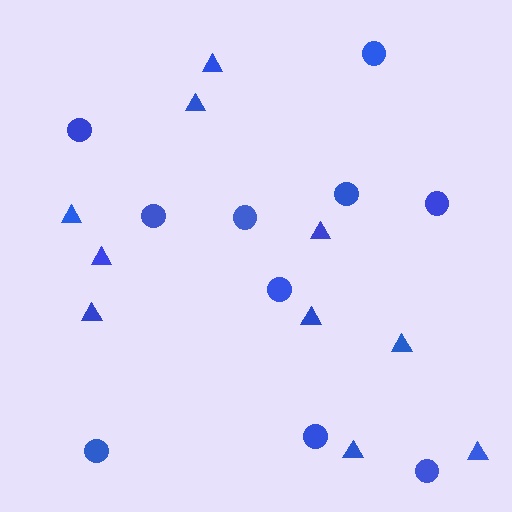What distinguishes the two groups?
There are 2 groups: one group of circles (10) and one group of triangles (10).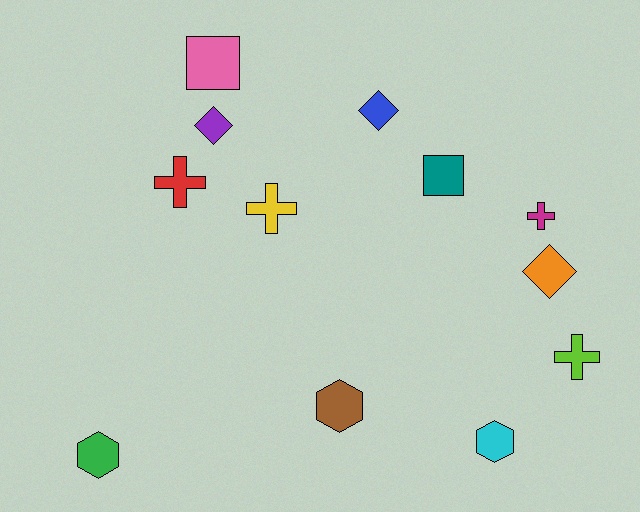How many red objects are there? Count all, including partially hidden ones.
There is 1 red object.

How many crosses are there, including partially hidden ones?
There are 4 crosses.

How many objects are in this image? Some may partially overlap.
There are 12 objects.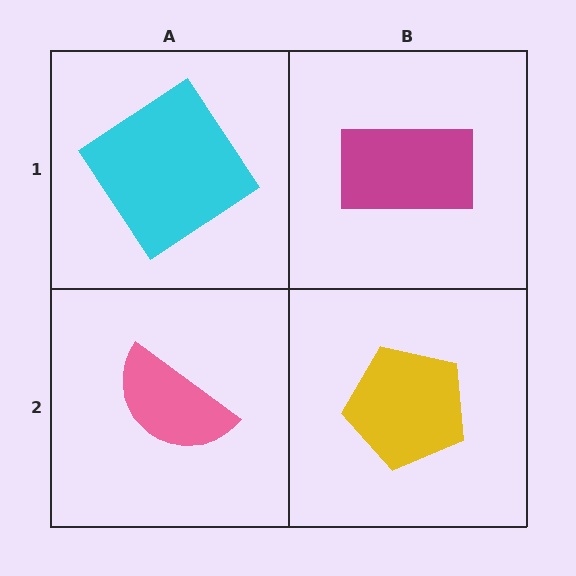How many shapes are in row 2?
2 shapes.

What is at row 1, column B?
A magenta rectangle.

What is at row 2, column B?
A yellow pentagon.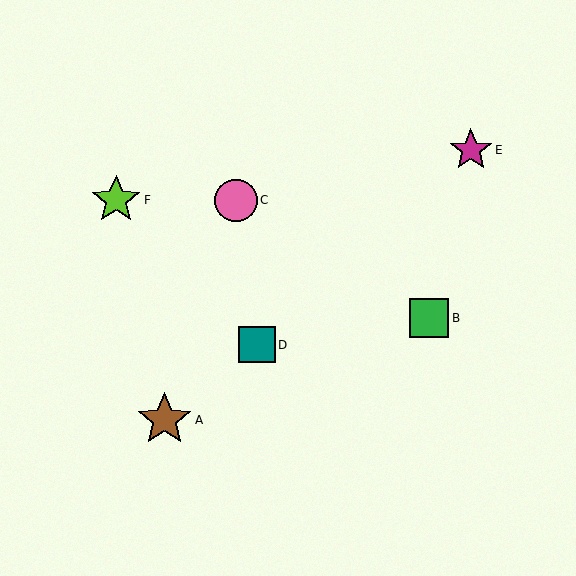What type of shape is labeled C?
Shape C is a pink circle.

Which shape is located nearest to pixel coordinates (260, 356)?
The teal square (labeled D) at (257, 345) is nearest to that location.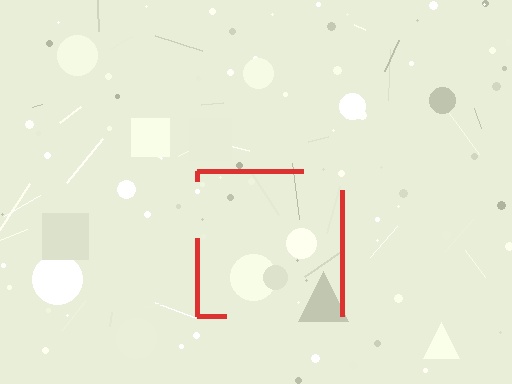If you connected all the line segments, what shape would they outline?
They would outline a square.